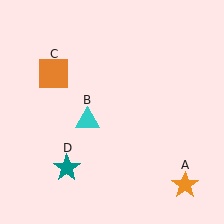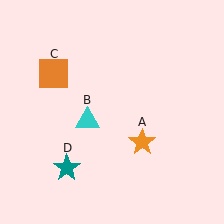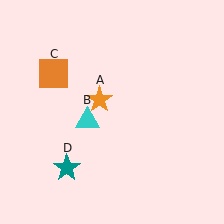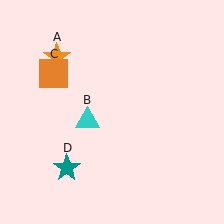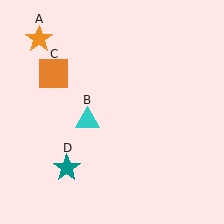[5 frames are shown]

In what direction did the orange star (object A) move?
The orange star (object A) moved up and to the left.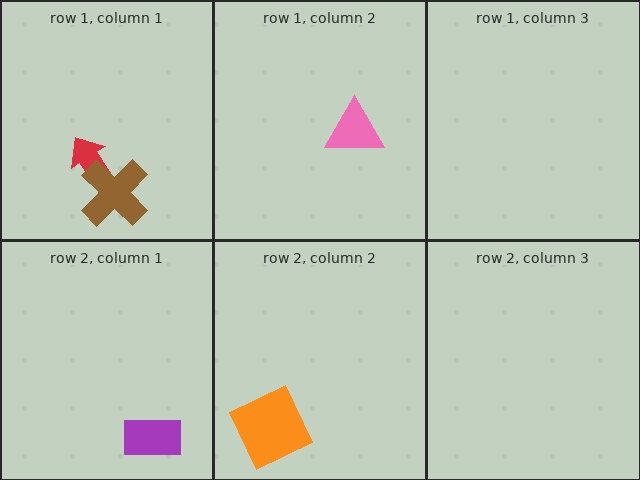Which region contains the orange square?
The row 2, column 2 region.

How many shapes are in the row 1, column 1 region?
2.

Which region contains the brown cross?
The row 1, column 1 region.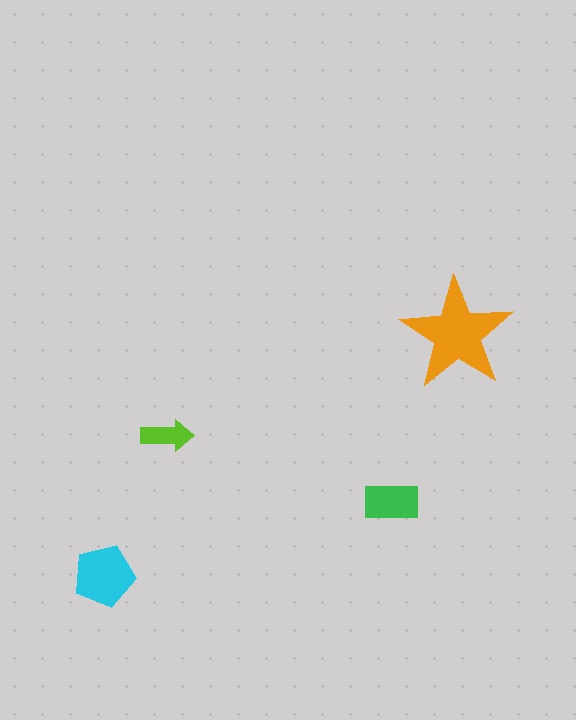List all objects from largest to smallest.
The orange star, the cyan pentagon, the green rectangle, the lime arrow.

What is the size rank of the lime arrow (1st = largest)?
4th.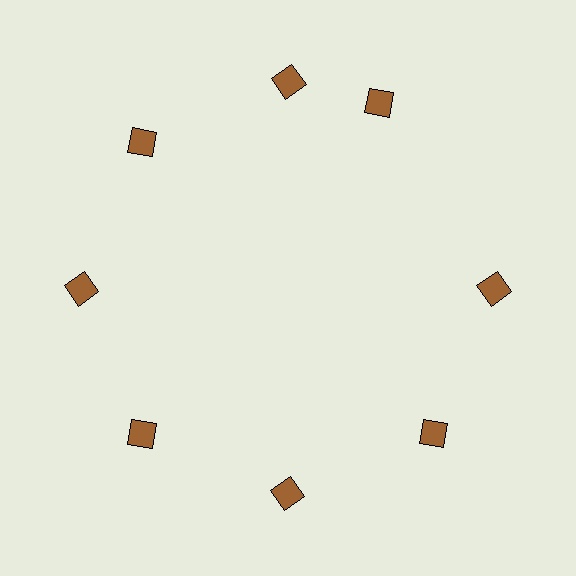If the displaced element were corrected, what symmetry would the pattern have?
It would have 8-fold rotational symmetry — the pattern would map onto itself every 45 degrees.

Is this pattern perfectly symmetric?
No. The 8 brown diamonds are arranged in a ring, but one element near the 2 o'clock position is rotated out of alignment along the ring, breaking the 8-fold rotational symmetry.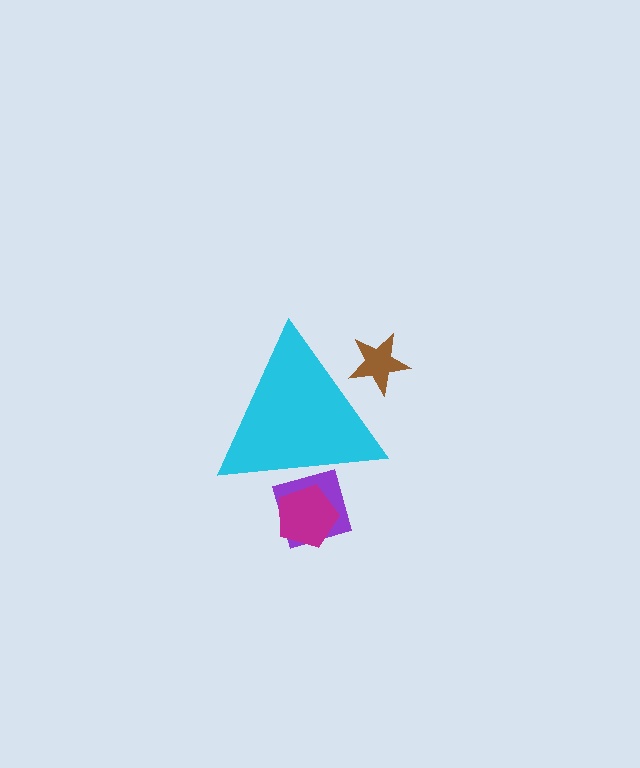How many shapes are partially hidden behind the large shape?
3 shapes are partially hidden.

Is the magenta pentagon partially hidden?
Yes, the magenta pentagon is partially hidden behind the cyan triangle.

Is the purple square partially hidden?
Yes, the purple square is partially hidden behind the cyan triangle.